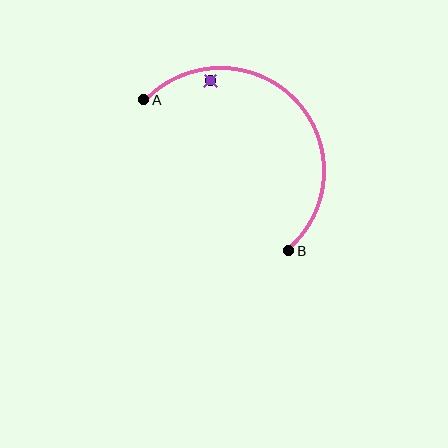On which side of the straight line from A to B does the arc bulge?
The arc bulges above and to the right of the straight line connecting A and B.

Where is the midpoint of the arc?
The arc midpoint is the point on the curve farthest from the straight line joining A and B. It sits above and to the right of that line.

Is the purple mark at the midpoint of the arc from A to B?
No — the purple mark does not lie on the arc at all. It sits slightly inside the curve.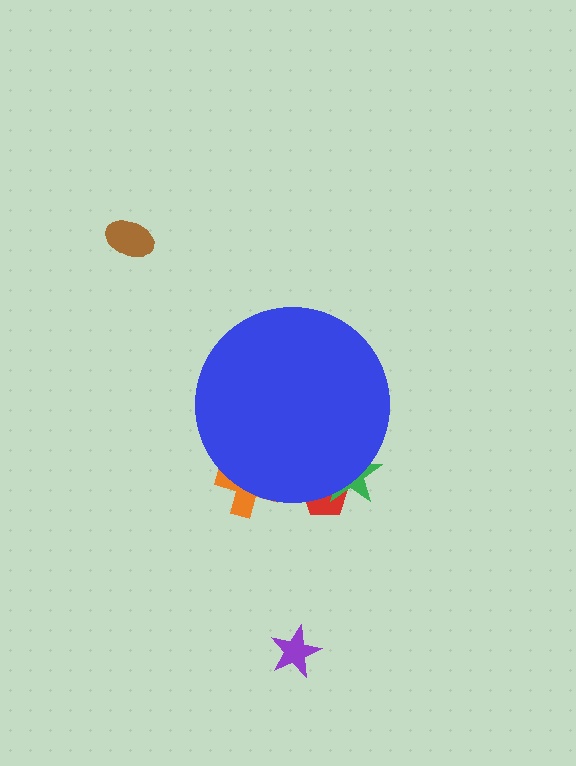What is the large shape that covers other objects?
A blue circle.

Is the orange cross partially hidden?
Yes, the orange cross is partially hidden behind the blue circle.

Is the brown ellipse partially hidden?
No, the brown ellipse is fully visible.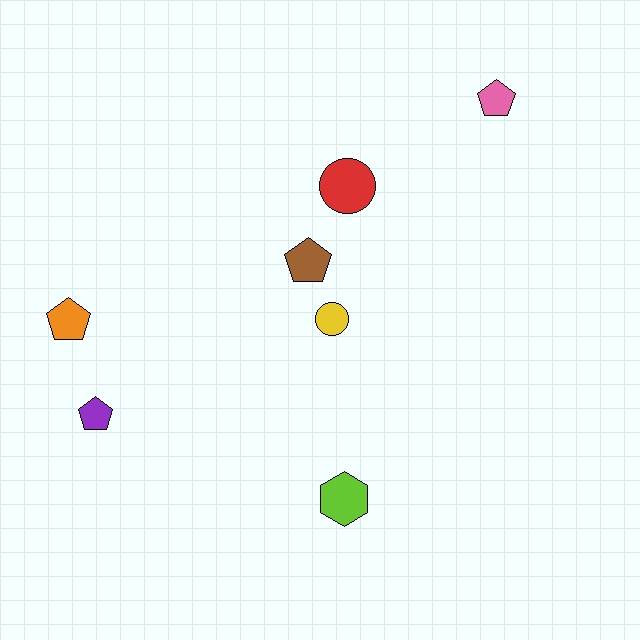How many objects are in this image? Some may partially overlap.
There are 7 objects.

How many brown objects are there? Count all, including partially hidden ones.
There is 1 brown object.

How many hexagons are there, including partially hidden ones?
There is 1 hexagon.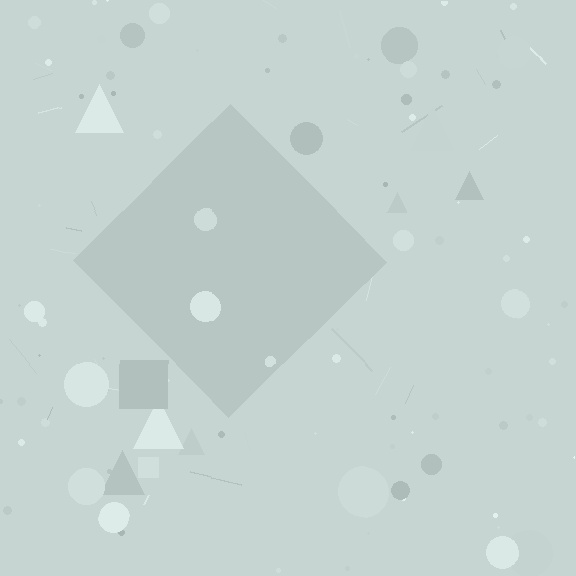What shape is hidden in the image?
A diamond is hidden in the image.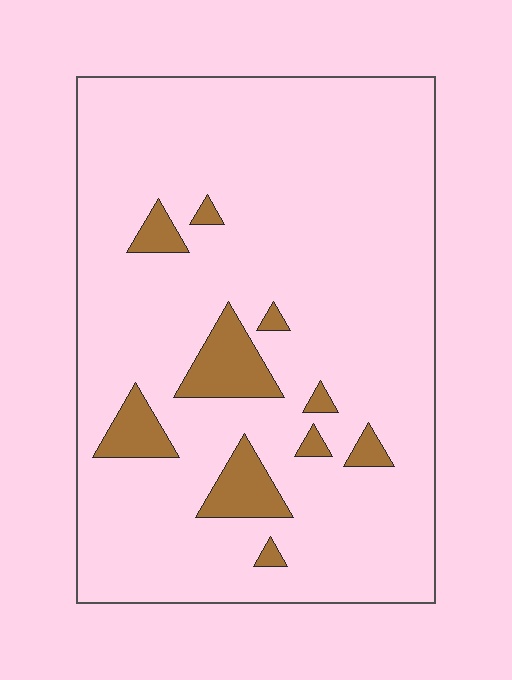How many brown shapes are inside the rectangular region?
10.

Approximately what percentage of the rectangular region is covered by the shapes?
Approximately 10%.